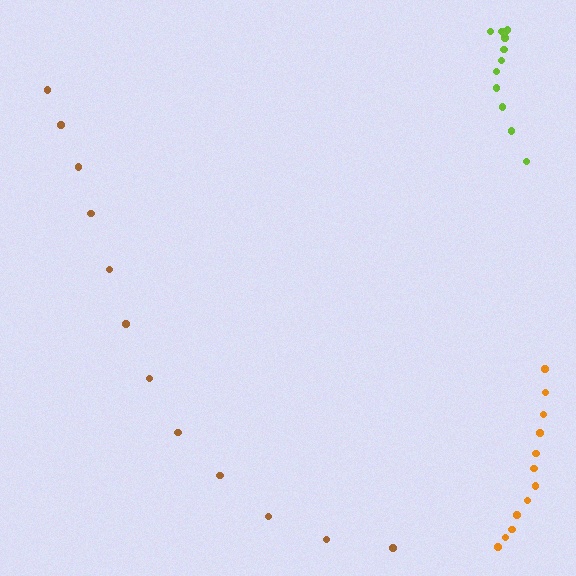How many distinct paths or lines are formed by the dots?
There are 3 distinct paths.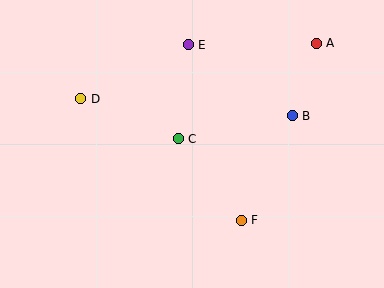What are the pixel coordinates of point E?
Point E is at (188, 45).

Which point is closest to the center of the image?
Point C at (178, 139) is closest to the center.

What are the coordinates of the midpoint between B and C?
The midpoint between B and C is at (235, 127).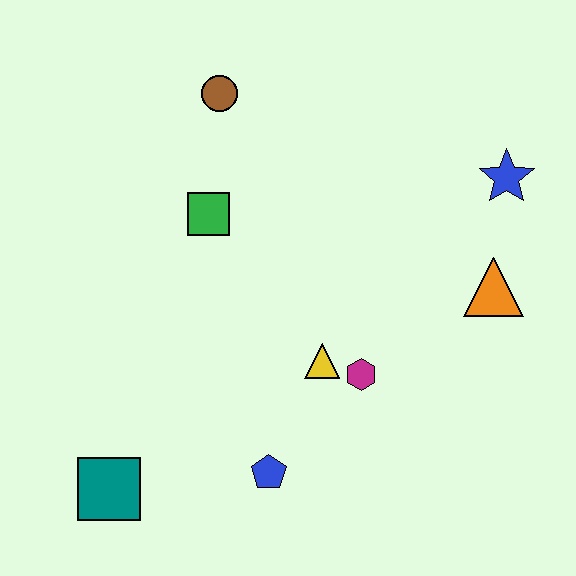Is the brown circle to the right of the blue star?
No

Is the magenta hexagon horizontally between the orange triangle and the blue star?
No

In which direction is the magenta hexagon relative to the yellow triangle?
The magenta hexagon is to the right of the yellow triangle.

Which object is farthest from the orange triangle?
The teal square is farthest from the orange triangle.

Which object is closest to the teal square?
The blue pentagon is closest to the teal square.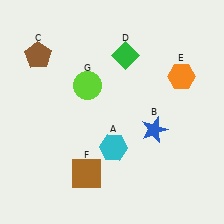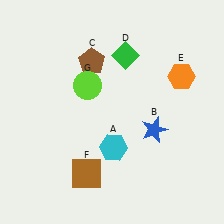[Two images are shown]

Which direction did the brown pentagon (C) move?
The brown pentagon (C) moved right.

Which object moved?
The brown pentagon (C) moved right.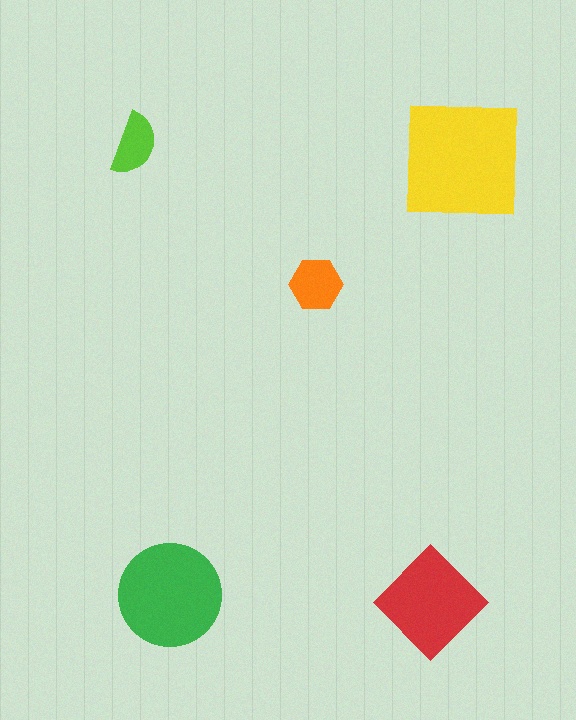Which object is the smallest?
The lime semicircle.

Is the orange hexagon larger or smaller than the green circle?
Smaller.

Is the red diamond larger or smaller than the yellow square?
Smaller.